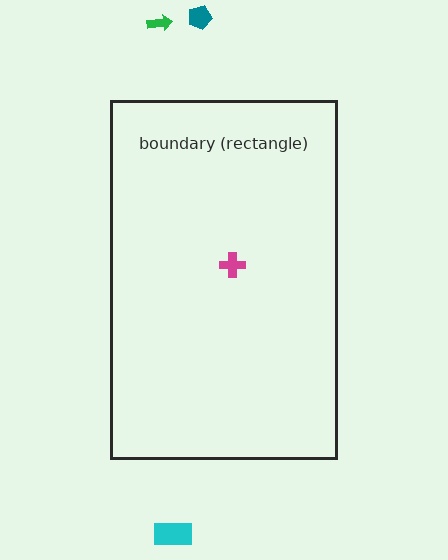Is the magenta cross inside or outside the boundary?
Inside.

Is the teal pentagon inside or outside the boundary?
Outside.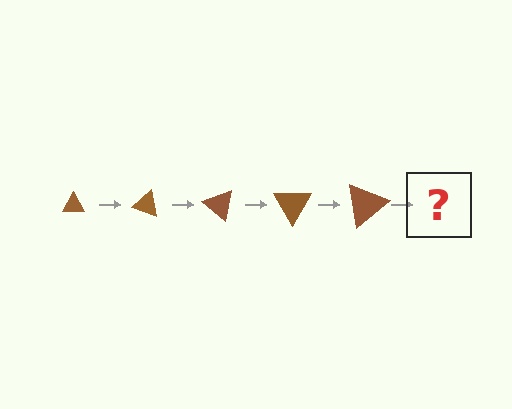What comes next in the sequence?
The next element should be a triangle, larger than the previous one and rotated 100 degrees from the start.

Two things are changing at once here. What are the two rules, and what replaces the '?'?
The two rules are that the triangle grows larger each step and it rotates 20 degrees each step. The '?' should be a triangle, larger than the previous one and rotated 100 degrees from the start.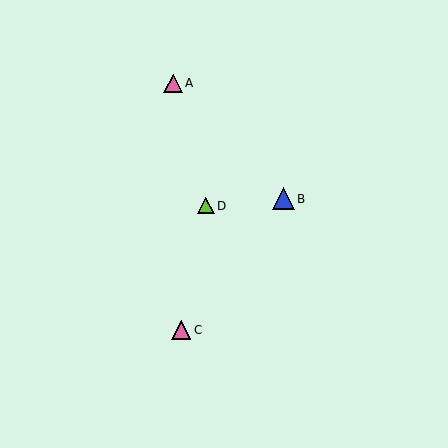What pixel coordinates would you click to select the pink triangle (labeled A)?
Click at (173, 83) to select the pink triangle A.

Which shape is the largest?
The blue triangle (labeled B) is the largest.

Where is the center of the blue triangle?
The center of the blue triangle is at (284, 199).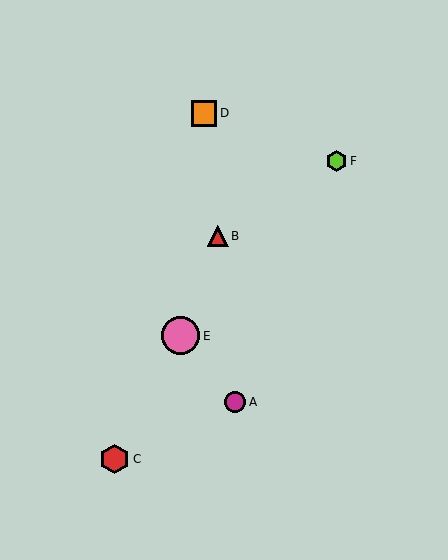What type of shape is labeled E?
Shape E is a pink circle.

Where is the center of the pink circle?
The center of the pink circle is at (181, 336).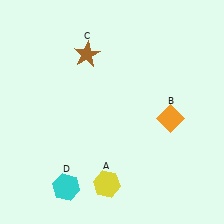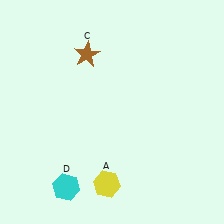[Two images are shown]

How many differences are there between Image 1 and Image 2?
There is 1 difference between the two images.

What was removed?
The orange diamond (B) was removed in Image 2.